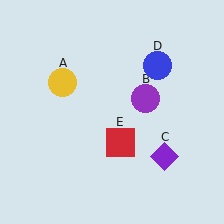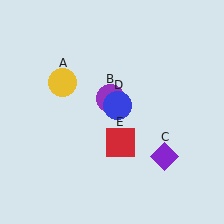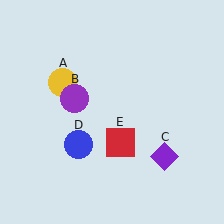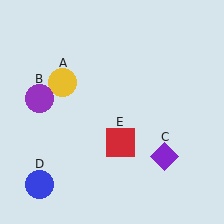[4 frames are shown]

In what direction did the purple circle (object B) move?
The purple circle (object B) moved left.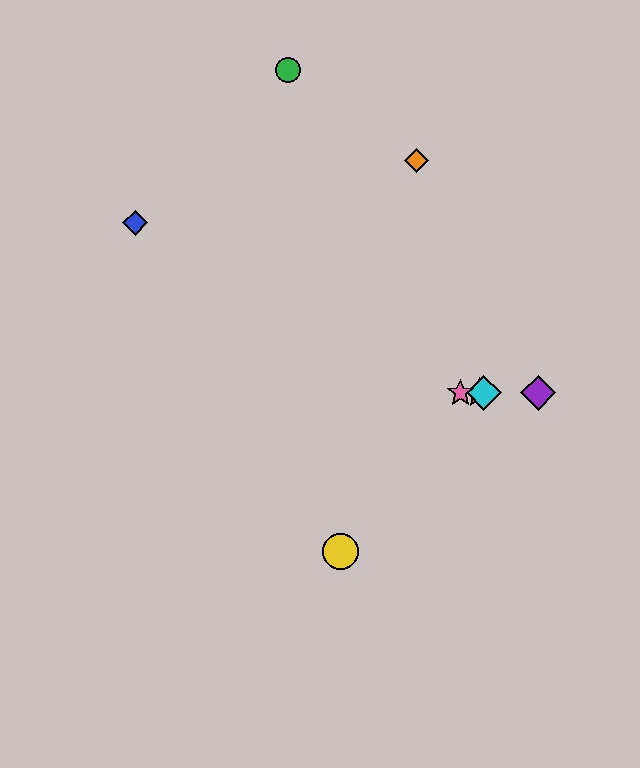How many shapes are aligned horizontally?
4 shapes (the red star, the purple diamond, the cyan diamond, the pink star) are aligned horizontally.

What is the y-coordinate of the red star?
The red star is at y≈393.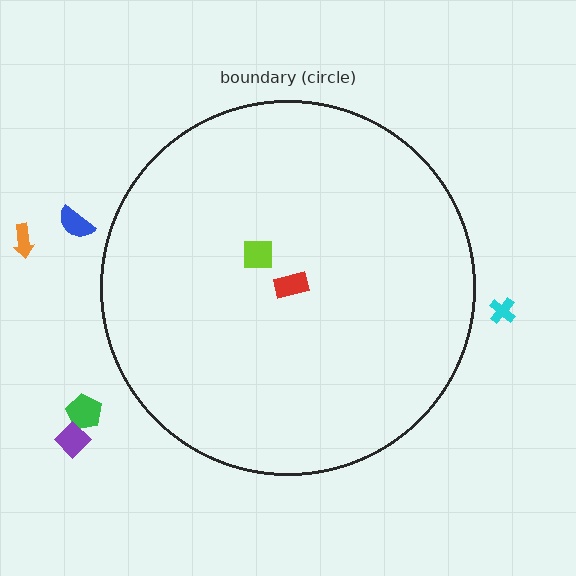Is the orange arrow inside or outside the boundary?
Outside.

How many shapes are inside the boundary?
2 inside, 5 outside.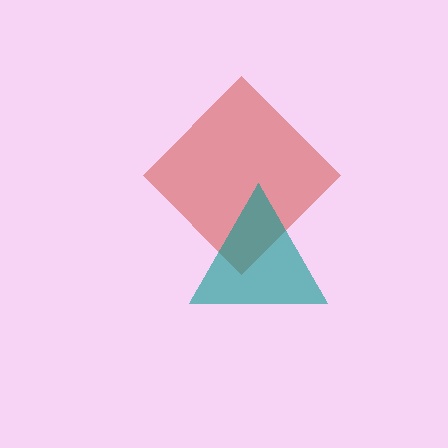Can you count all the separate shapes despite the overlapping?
Yes, there are 2 separate shapes.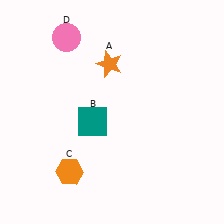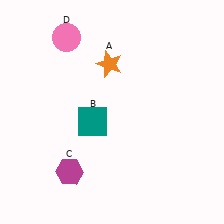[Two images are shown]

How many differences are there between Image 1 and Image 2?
There is 1 difference between the two images.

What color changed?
The hexagon (C) changed from orange in Image 1 to magenta in Image 2.